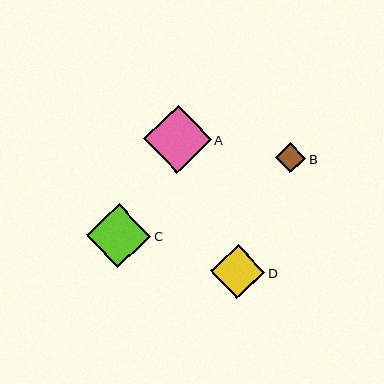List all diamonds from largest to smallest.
From largest to smallest: A, C, D, B.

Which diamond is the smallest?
Diamond B is the smallest with a size of approximately 30 pixels.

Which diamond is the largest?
Diamond A is the largest with a size of approximately 68 pixels.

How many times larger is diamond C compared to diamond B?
Diamond C is approximately 2.1 times the size of diamond B.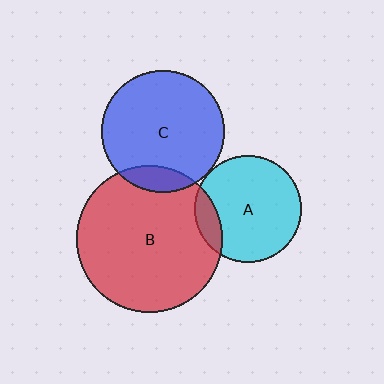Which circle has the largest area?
Circle B (red).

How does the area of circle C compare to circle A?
Approximately 1.3 times.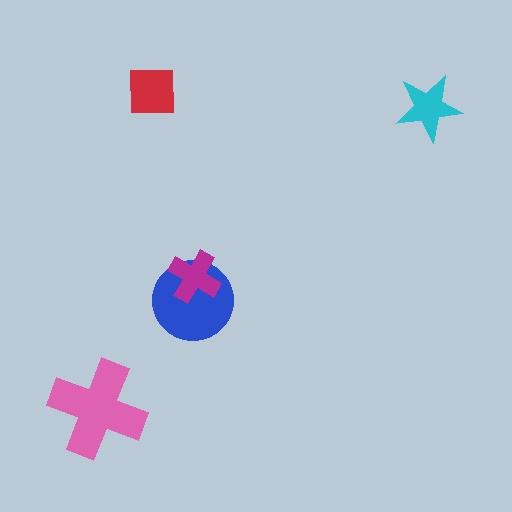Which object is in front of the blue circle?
The magenta cross is in front of the blue circle.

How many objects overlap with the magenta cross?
1 object overlaps with the magenta cross.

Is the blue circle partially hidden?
Yes, it is partially covered by another shape.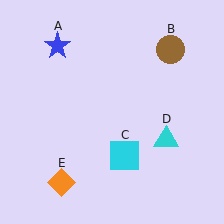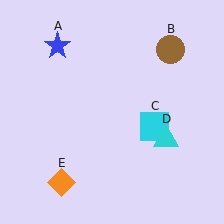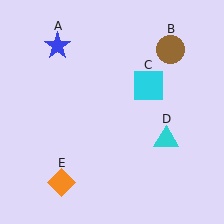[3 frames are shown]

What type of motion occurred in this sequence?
The cyan square (object C) rotated counterclockwise around the center of the scene.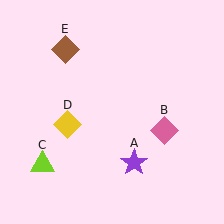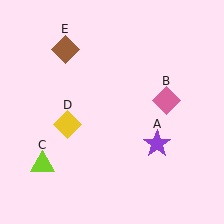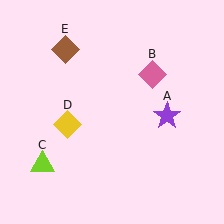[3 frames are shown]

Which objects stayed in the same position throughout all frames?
Lime triangle (object C) and yellow diamond (object D) and brown diamond (object E) remained stationary.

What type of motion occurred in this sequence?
The purple star (object A), pink diamond (object B) rotated counterclockwise around the center of the scene.